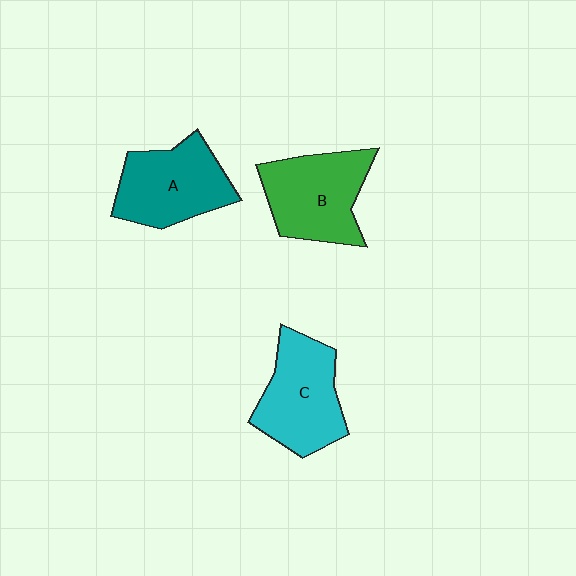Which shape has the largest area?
Shape B (green).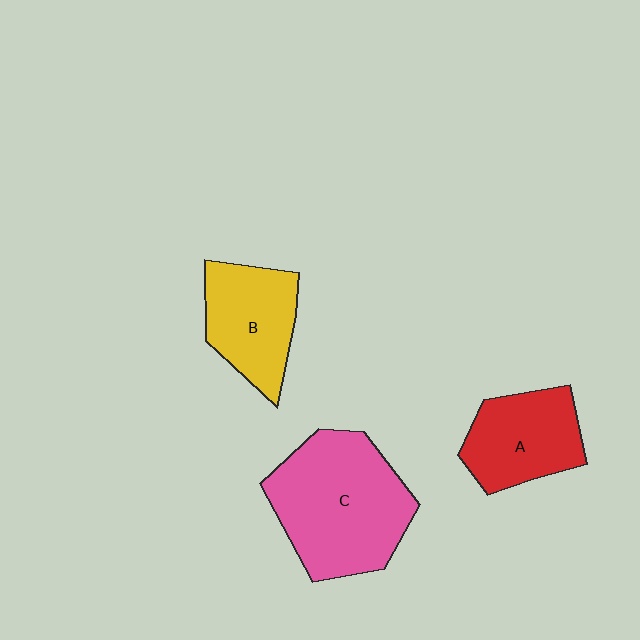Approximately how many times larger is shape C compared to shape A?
Approximately 1.7 times.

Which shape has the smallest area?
Shape A (red).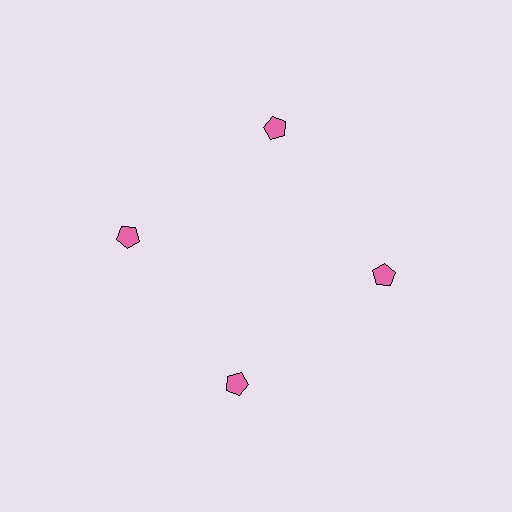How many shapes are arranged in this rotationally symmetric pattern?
There are 4 shapes, arranged in 4 groups of 1.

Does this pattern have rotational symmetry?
Yes, this pattern has 4-fold rotational symmetry. It looks the same after rotating 90 degrees around the center.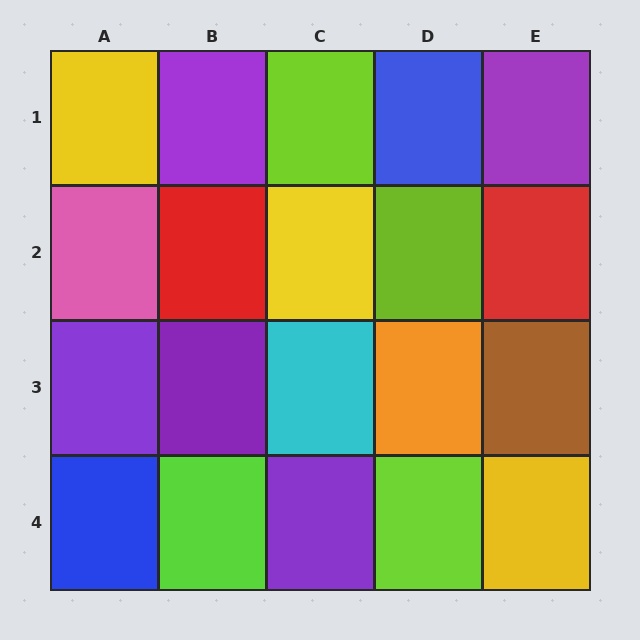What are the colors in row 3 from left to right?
Purple, purple, cyan, orange, brown.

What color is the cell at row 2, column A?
Pink.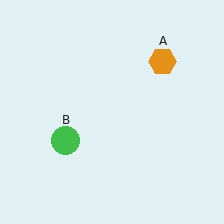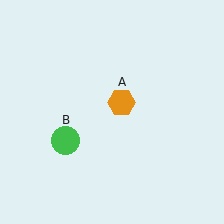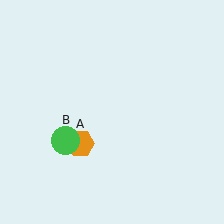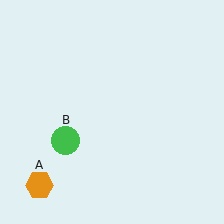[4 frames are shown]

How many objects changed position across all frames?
1 object changed position: orange hexagon (object A).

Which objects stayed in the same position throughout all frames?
Green circle (object B) remained stationary.